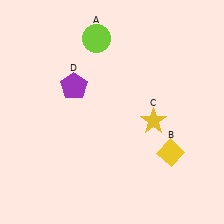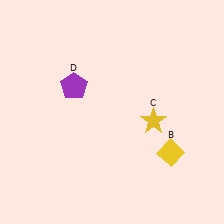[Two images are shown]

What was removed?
The lime circle (A) was removed in Image 2.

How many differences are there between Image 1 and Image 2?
There is 1 difference between the two images.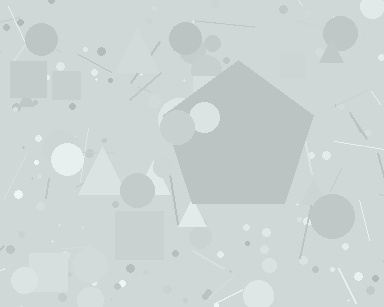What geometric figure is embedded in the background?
A pentagon is embedded in the background.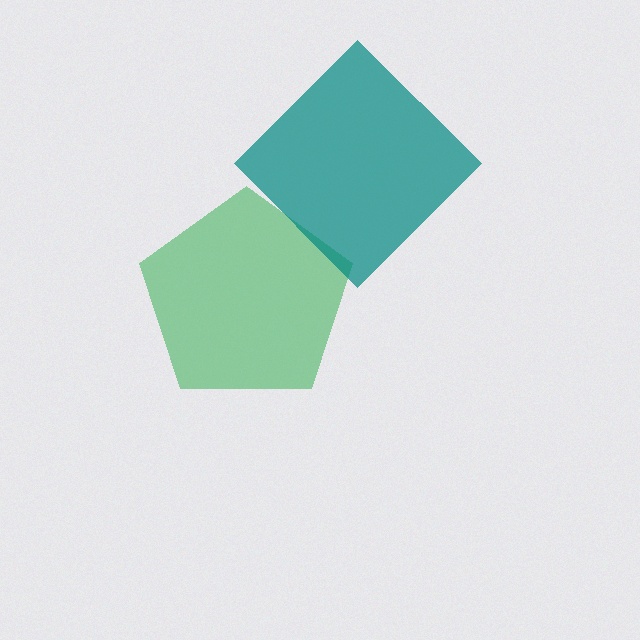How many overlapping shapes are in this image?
There are 2 overlapping shapes in the image.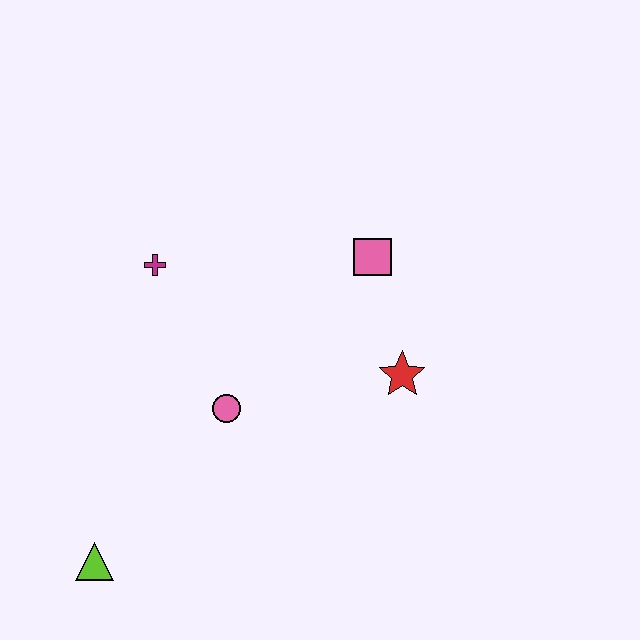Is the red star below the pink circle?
No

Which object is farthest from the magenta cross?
The lime triangle is farthest from the magenta cross.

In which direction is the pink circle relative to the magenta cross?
The pink circle is below the magenta cross.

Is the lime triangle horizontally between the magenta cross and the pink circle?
No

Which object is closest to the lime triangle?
The pink circle is closest to the lime triangle.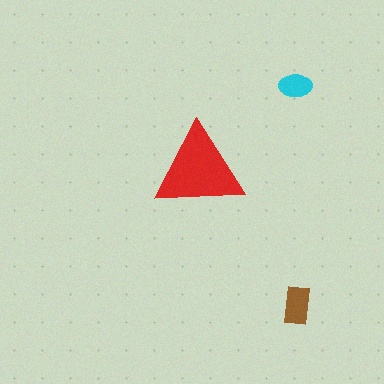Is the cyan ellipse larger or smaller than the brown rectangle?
Smaller.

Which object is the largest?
The red triangle.